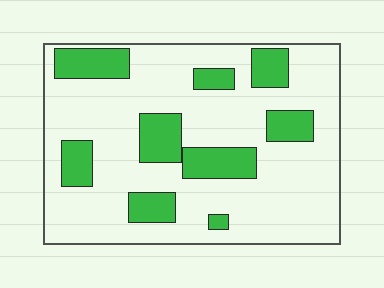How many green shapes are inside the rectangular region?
9.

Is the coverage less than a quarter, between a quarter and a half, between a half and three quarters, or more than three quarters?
Less than a quarter.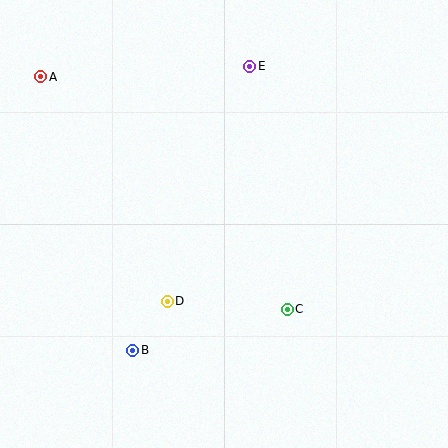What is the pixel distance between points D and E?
The distance between D and E is 249 pixels.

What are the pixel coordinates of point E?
Point E is at (250, 66).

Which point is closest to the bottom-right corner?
Point C is closest to the bottom-right corner.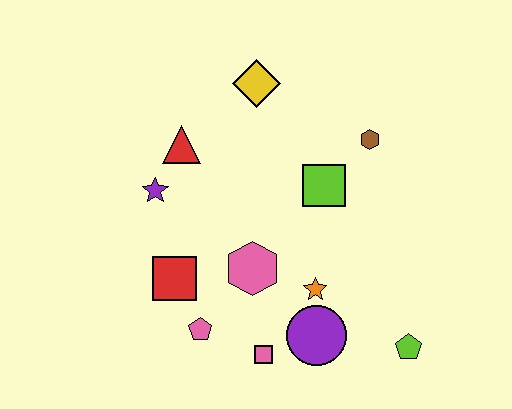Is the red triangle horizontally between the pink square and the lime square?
No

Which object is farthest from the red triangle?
The lime pentagon is farthest from the red triangle.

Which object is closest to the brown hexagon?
The lime square is closest to the brown hexagon.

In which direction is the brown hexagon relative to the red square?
The brown hexagon is to the right of the red square.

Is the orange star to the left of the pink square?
No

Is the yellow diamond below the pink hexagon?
No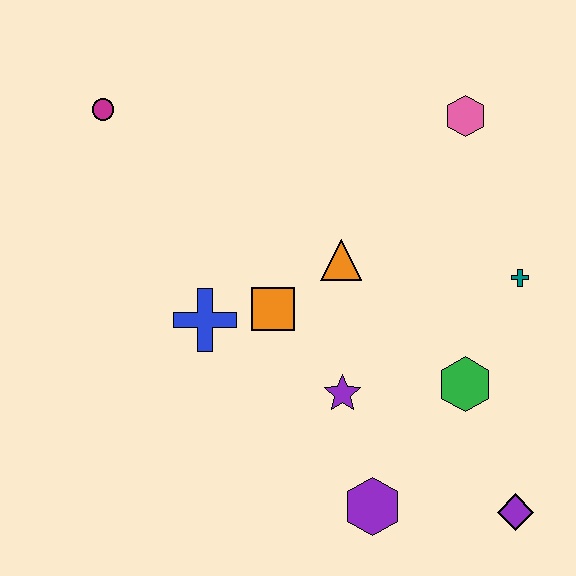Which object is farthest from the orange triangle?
The purple diamond is farthest from the orange triangle.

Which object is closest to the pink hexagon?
The teal cross is closest to the pink hexagon.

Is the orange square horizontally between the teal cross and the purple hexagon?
No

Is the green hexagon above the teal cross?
No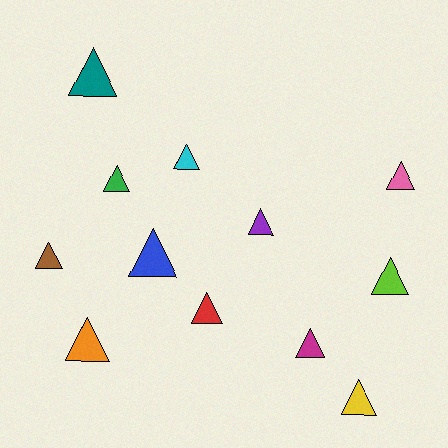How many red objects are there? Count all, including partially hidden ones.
There is 1 red object.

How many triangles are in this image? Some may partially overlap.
There are 12 triangles.